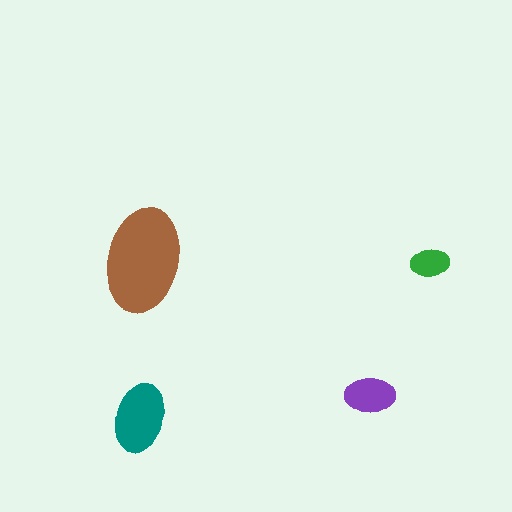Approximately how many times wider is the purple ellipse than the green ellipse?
About 1.5 times wider.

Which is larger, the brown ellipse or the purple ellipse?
The brown one.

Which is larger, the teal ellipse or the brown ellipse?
The brown one.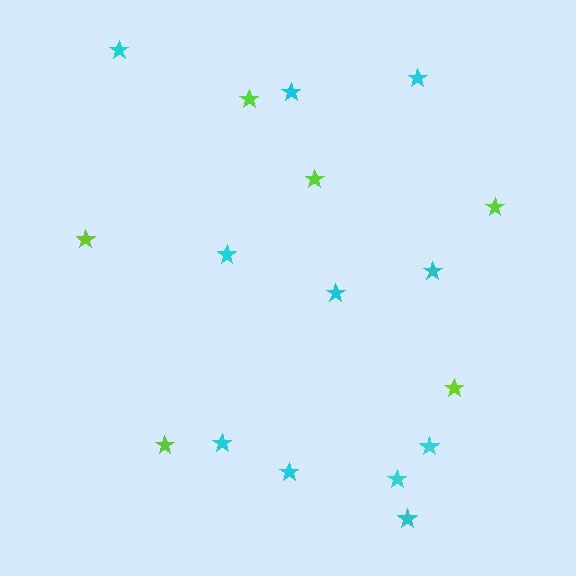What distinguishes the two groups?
There are 2 groups: one group of cyan stars (11) and one group of lime stars (6).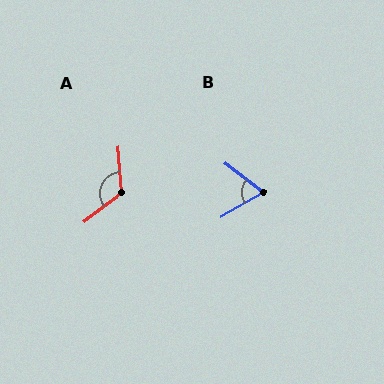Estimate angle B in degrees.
Approximately 68 degrees.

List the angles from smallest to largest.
B (68°), A (124°).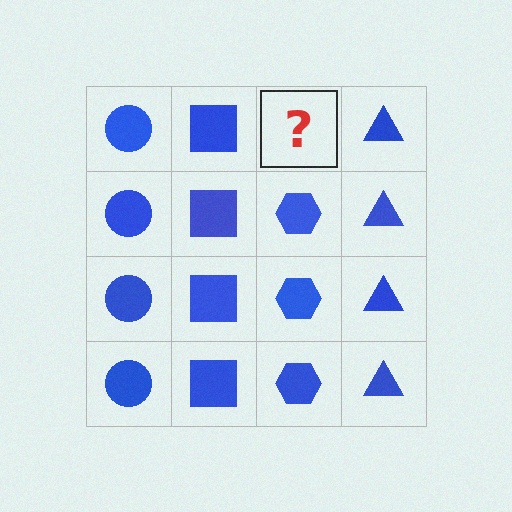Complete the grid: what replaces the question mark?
The question mark should be replaced with a blue hexagon.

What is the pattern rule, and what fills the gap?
The rule is that each column has a consistent shape. The gap should be filled with a blue hexagon.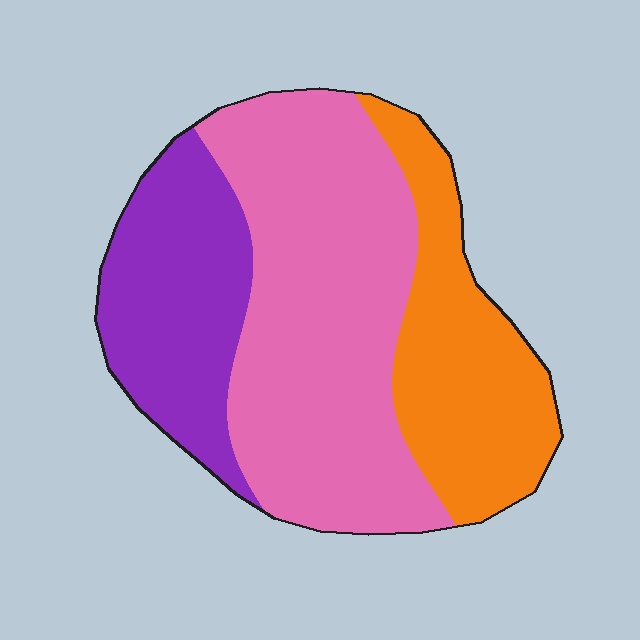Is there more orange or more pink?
Pink.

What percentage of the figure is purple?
Purple takes up about one quarter (1/4) of the figure.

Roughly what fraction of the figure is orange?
Orange covers around 25% of the figure.